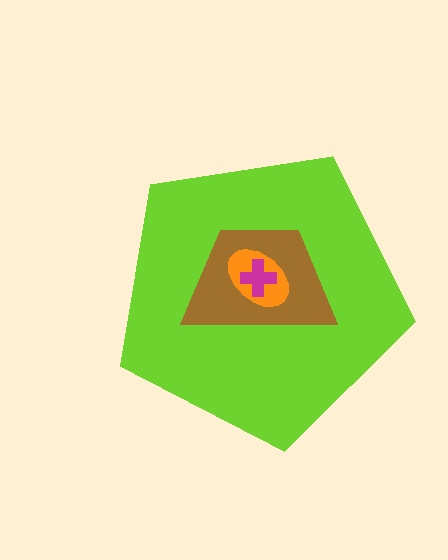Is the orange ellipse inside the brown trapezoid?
Yes.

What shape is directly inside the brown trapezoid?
The orange ellipse.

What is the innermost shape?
The magenta cross.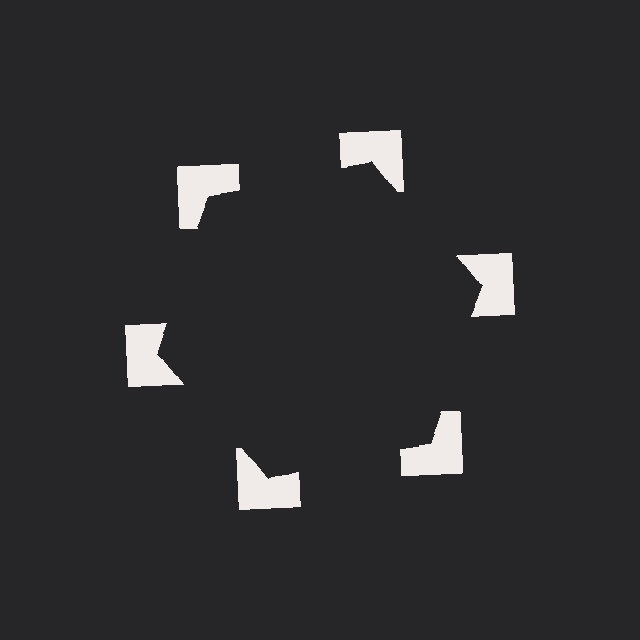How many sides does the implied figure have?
6 sides.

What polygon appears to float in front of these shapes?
An illusory hexagon — its edges are inferred from the aligned wedge cuts in the notched squares, not physically drawn.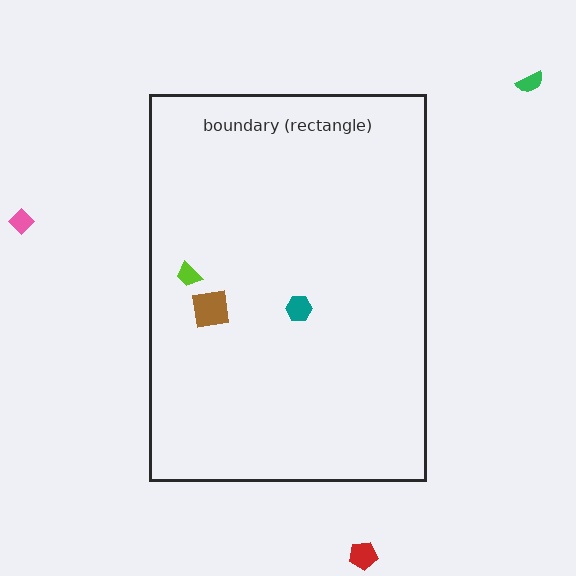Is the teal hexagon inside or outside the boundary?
Inside.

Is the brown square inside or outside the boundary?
Inside.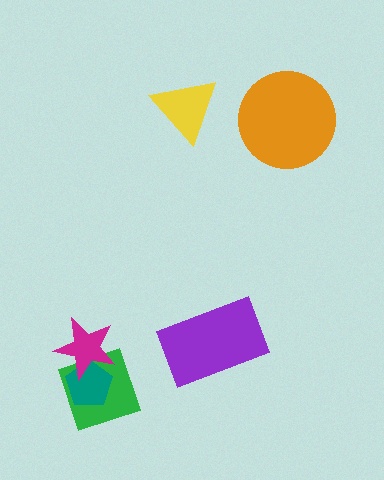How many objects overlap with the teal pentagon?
2 objects overlap with the teal pentagon.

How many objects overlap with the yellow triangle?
0 objects overlap with the yellow triangle.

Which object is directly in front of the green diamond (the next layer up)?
The teal pentagon is directly in front of the green diamond.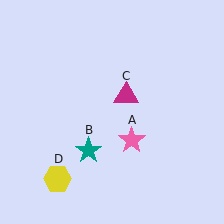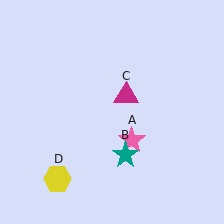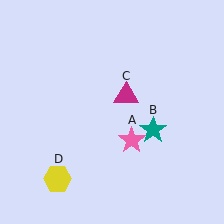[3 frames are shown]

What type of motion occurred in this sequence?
The teal star (object B) rotated counterclockwise around the center of the scene.